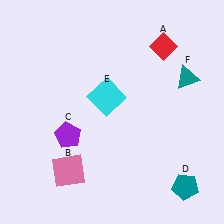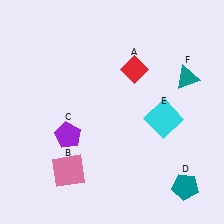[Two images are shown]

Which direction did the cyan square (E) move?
The cyan square (E) moved right.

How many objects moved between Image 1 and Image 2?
2 objects moved between the two images.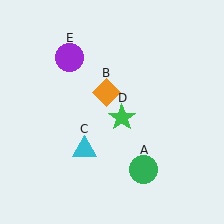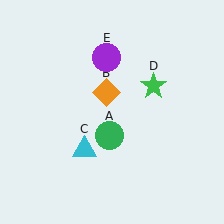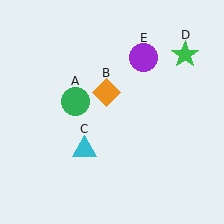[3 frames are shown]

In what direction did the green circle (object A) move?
The green circle (object A) moved up and to the left.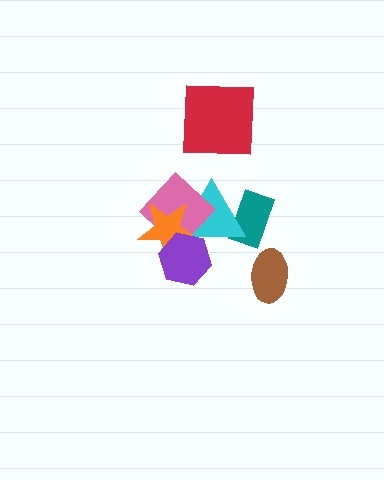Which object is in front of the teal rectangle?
The cyan triangle is in front of the teal rectangle.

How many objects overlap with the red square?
0 objects overlap with the red square.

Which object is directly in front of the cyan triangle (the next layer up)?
The pink diamond is directly in front of the cyan triangle.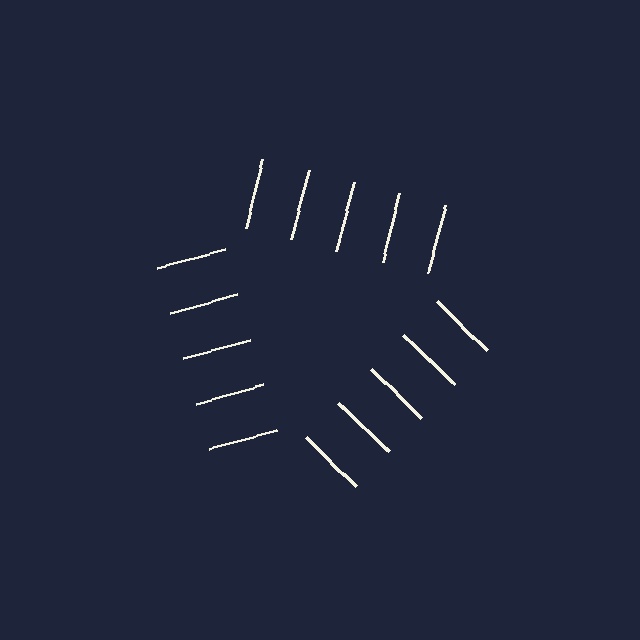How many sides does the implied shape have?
3 sides — the line-ends trace a triangle.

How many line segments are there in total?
15 — 5 along each of the 3 edges.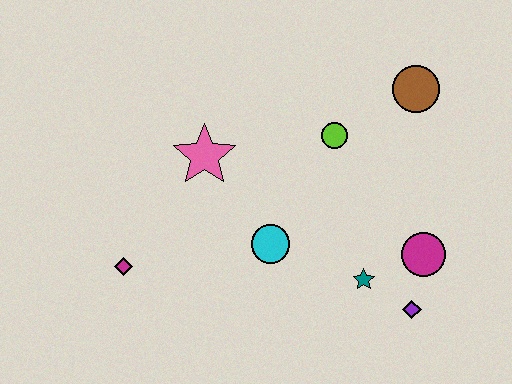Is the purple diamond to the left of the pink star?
No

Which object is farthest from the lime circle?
The magenta diamond is farthest from the lime circle.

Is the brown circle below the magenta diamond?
No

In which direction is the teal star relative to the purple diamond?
The teal star is to the left of the purple diamond.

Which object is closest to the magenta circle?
The purple diamond is closest to the magenta circle.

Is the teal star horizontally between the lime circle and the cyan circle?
No